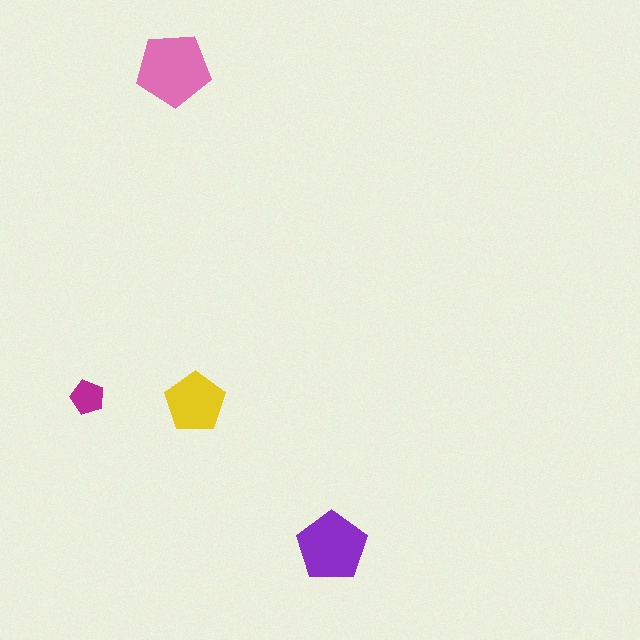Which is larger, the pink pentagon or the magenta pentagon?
The pink one.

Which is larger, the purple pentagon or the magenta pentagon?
The purple one.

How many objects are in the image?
There are 4 objects in the image.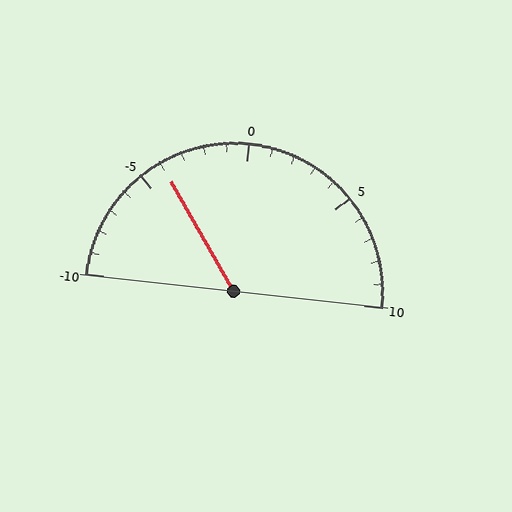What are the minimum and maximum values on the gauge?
The gauge ranges from -10 to 10.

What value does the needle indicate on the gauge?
The needle indicates approximately -4.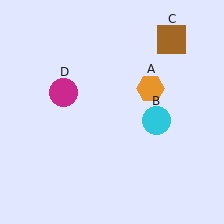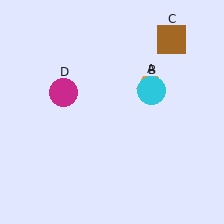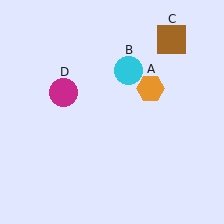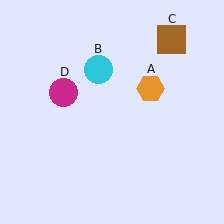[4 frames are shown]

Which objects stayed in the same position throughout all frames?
Orange hexagon (object A) and brown square (object C) and magenta circle (object D) remained stationary.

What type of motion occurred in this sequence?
The cyan circle (object B) rotated counterclockwise around the center of the scene.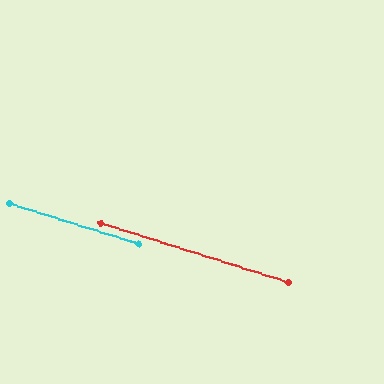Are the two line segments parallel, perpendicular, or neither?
Parallel — their directions differ by only 0.0°.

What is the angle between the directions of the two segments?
Approximately 0 degrees.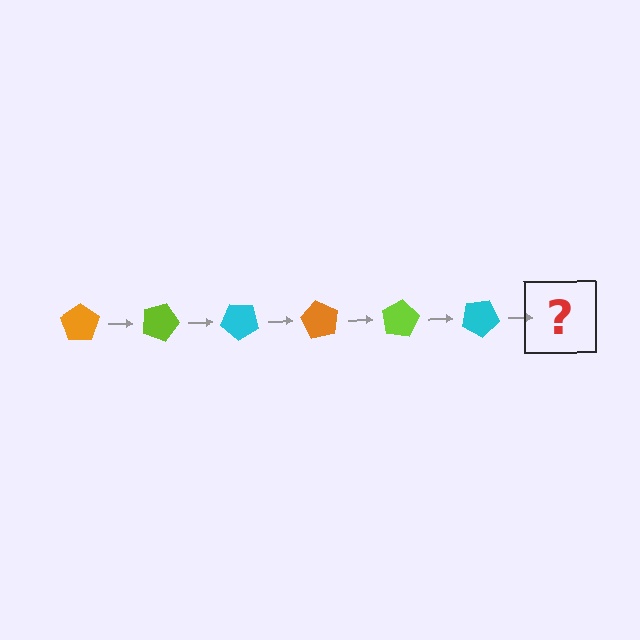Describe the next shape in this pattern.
It should be an orange pentagon, rotated 120 degrees from the start.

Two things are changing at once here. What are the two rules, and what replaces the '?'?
The two rules are that it rotates 20 degrees each step and the color cycles through orange, lime, and cyan. The '?' should be an orange pentagon, rotated 120 degrees from the start.